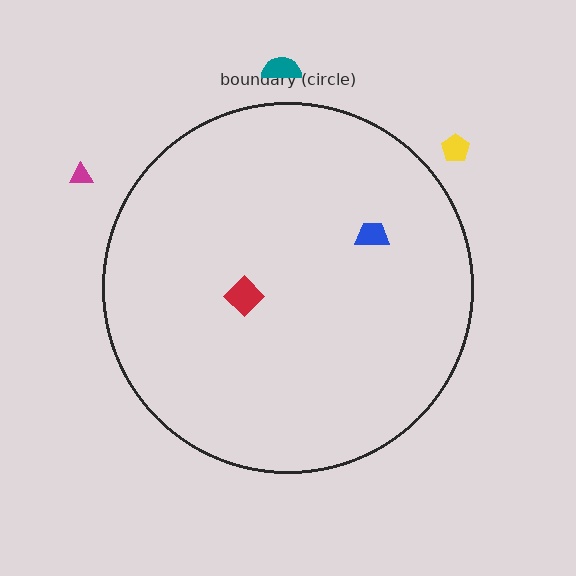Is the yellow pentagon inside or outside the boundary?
Outside.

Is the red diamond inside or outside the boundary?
Inside.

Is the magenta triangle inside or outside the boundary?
Outside.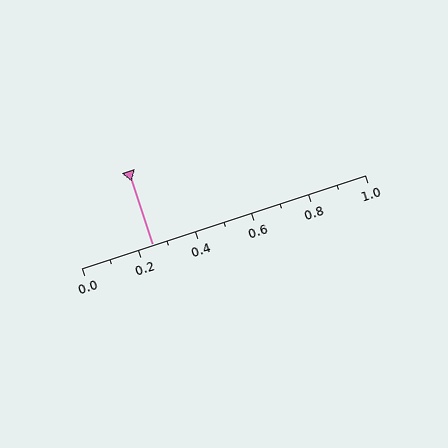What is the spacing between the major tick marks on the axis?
The major ticks are spaced 0.2 apart.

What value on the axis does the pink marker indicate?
The marker indicates approximately 0.25.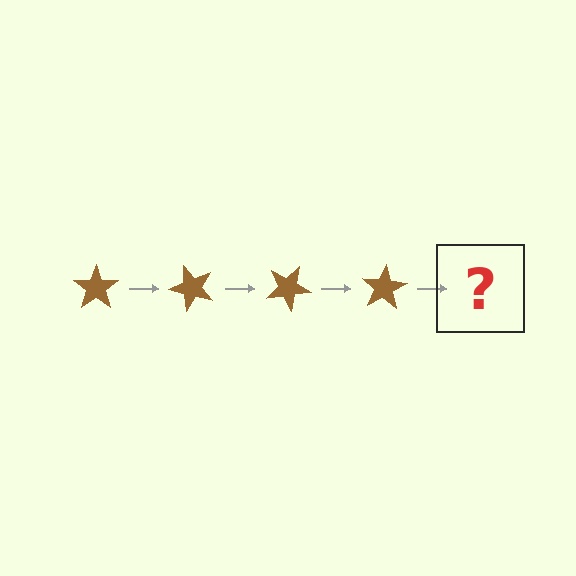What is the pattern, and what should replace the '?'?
The pattern is that the star rotates 50 degrees each step. The '?' should be a brown star rotated 200 degrees.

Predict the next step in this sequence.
The next step is a brown star rotated 200 degrees.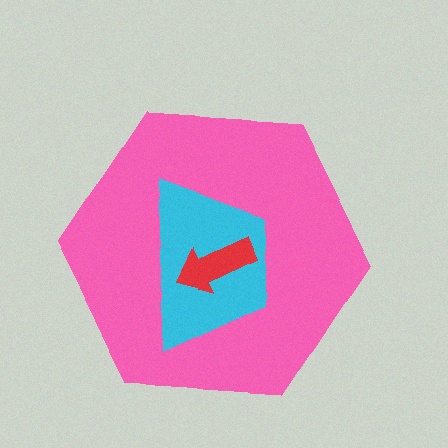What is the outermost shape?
The pink hexagon.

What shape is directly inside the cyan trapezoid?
The red arrow.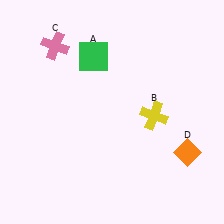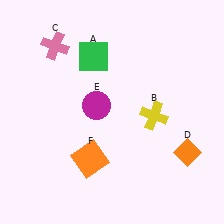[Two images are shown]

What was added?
A magenta circle (E), an orange square (F) were added in Image 2.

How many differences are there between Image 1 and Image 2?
There are 2 differences between the two images.